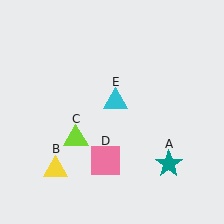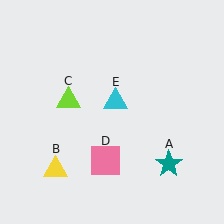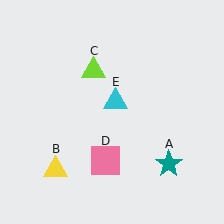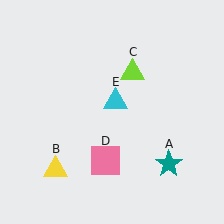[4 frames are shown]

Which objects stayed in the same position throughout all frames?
Teal star (object A) and yellow triangle (object B) and pink square (object D) and cyan triangle (object E) remained stationary.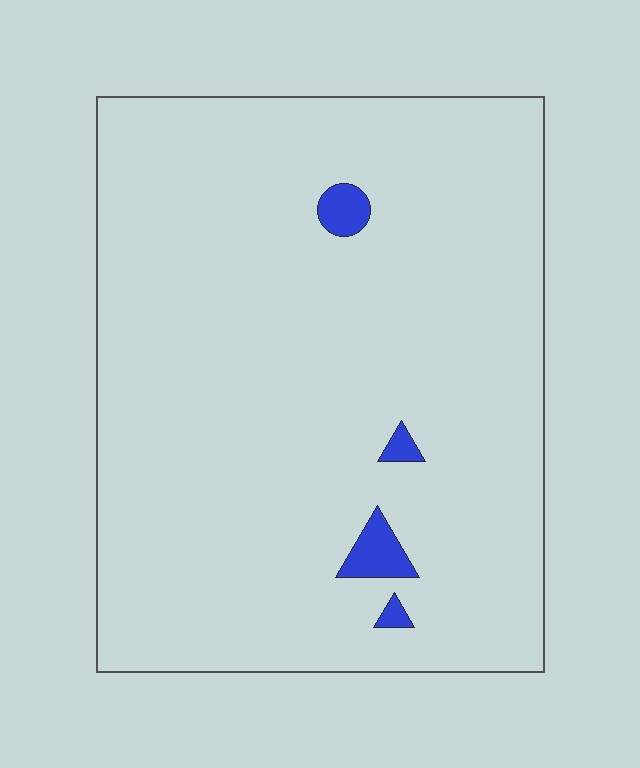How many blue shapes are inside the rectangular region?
4.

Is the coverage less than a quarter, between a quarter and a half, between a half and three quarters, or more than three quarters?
Less than a quarter.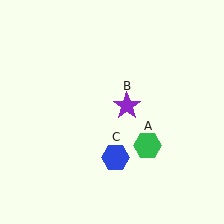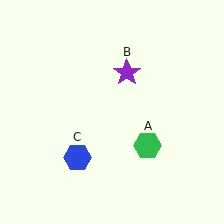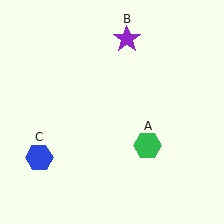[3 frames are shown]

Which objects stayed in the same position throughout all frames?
Green hexagon (object A) remained stationary.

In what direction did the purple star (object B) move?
The purple star (object B) moved up.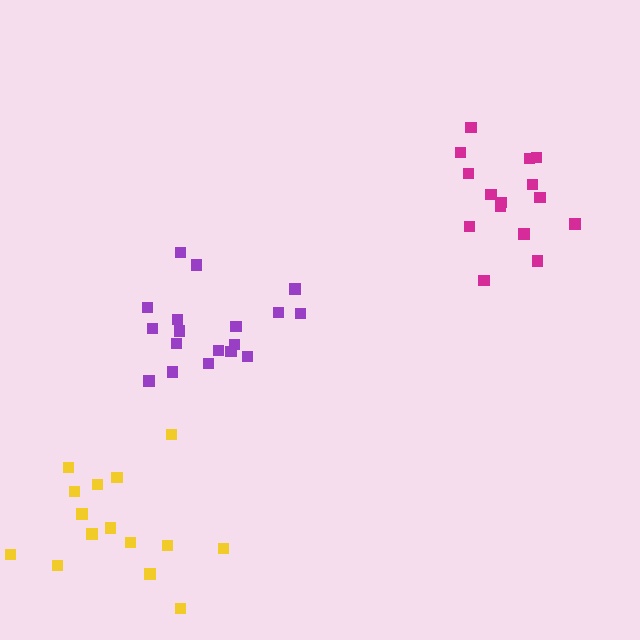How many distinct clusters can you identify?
There are 3 distinct clusters.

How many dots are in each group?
Group 1: 15 dots, Group 2: 15 dots, Group 3: 18 dots (48 total).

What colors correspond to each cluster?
The clusters are colored: yellow, magenta, purple.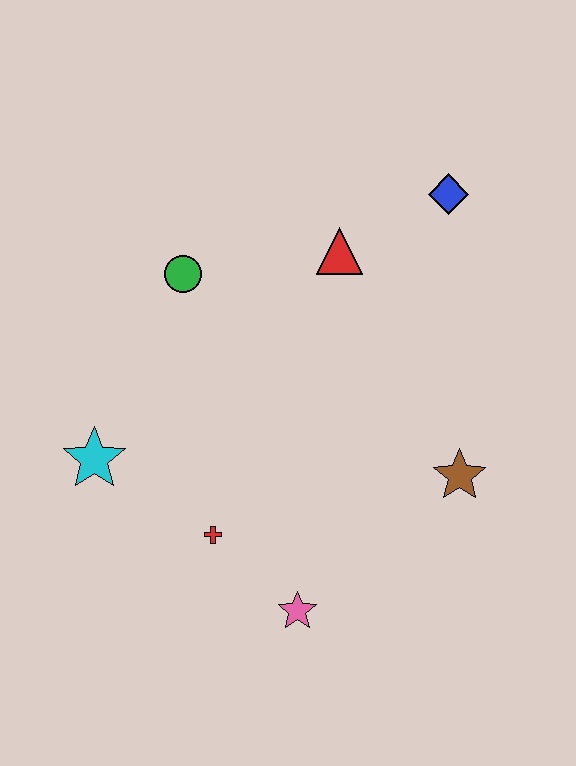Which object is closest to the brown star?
The pink star is closest to the brown star.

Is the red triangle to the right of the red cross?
Yes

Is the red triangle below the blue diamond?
Yes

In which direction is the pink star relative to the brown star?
The pink star is to the left of the brown star.